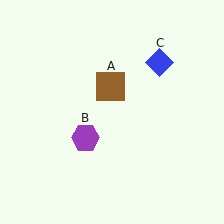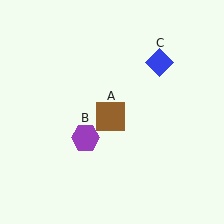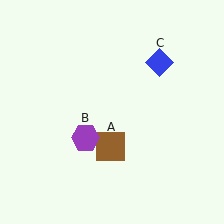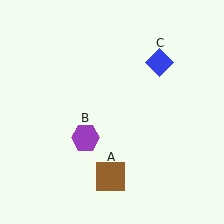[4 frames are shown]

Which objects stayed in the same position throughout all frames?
Purple hexagon (object B) and blue diamond (object C) remained stationary.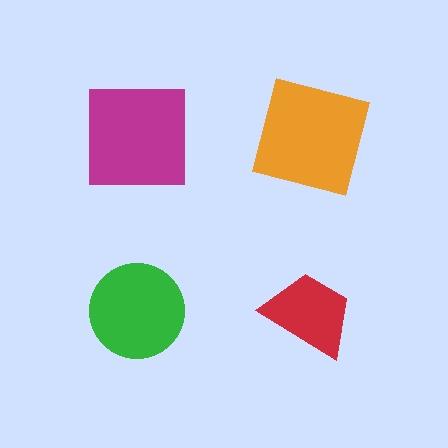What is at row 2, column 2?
A red trapezoid.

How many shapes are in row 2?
2 shapes.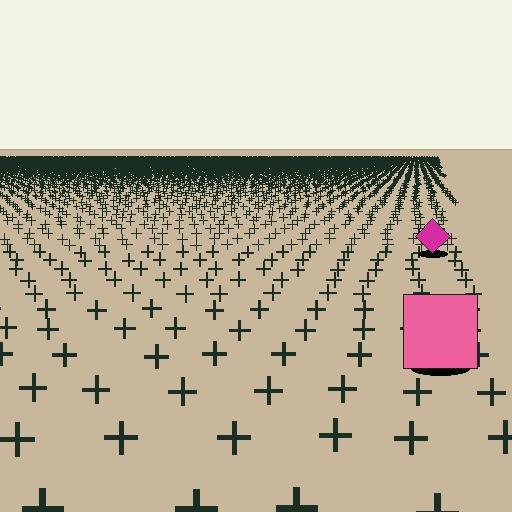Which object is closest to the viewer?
The pink square is closest. The texture marks near it are larger and more spread out.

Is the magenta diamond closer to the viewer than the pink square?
No. The pink square is closer — you can tell from the texture gradient: the ground texture is coarser near it.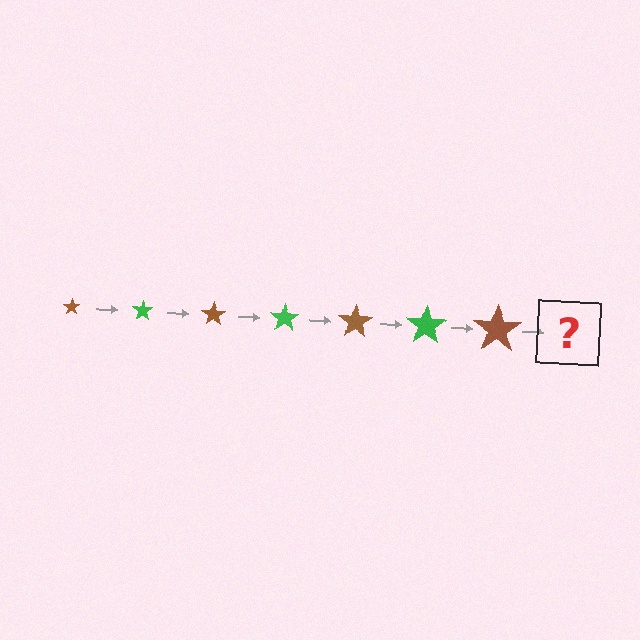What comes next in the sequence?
The next element should be a green star, larger than the previous one.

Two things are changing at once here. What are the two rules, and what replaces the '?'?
The two rules are that the star grows larger each step and the color cycles through brown and green. The '?' should be a green star, larger than the previous one.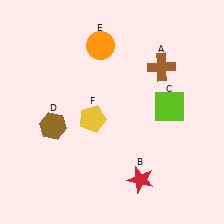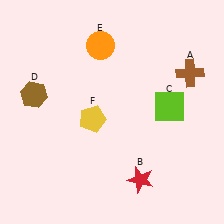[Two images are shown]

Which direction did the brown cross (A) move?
The brown cross (A) moved right.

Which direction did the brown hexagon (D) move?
The brown hexagon (D) moved up.